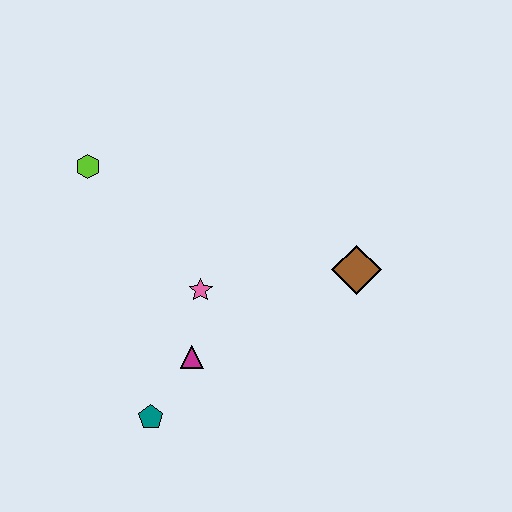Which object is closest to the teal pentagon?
The magenta triangle is closest to the teal pentagon.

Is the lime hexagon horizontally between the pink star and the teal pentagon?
No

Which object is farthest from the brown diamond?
The lime hexagon is farthest from the brown diamond.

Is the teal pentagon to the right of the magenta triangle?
No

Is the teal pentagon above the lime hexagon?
No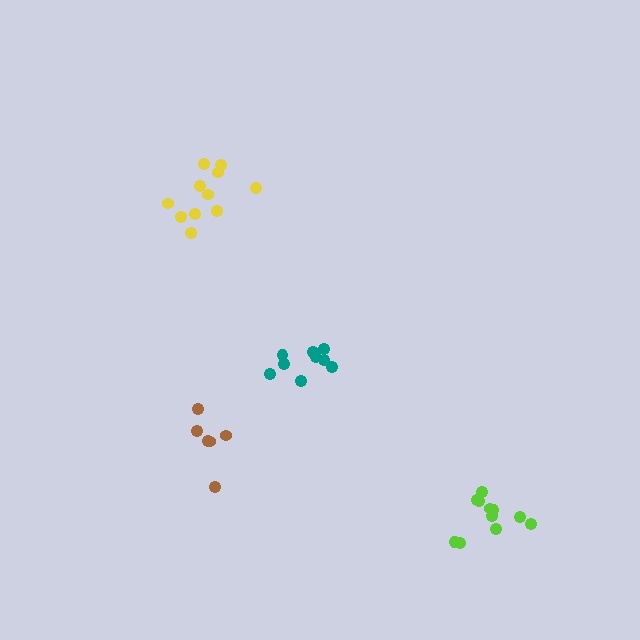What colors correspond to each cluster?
The clusters are colored: brown, yellow, lime, teal.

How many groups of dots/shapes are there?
There are 4 groups.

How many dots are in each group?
Group 1: 7 dots, Group 2: 11 dots, Group 3: 11 dots, Group 4: 9 dots (38 total).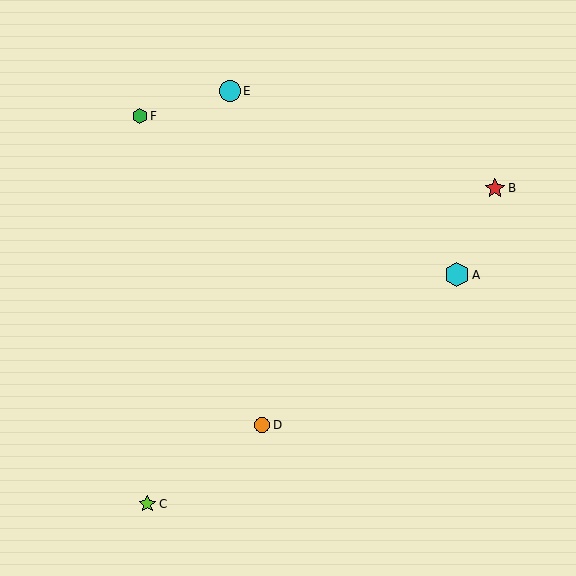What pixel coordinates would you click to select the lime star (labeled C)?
Click at (147, 504) to select the lime star C.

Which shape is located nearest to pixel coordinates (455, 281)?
The cyan hexagon (labeled A) at (457, 275) is nearest to that location.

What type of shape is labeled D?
Shape D is an orange circle.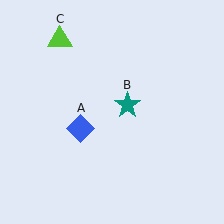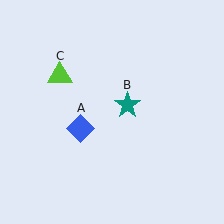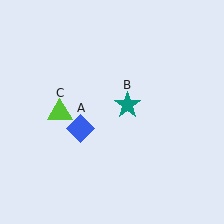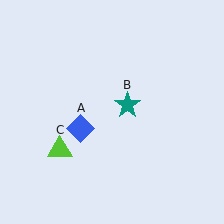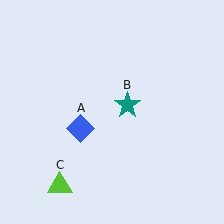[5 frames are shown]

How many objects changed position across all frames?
1 object changed position: lime triangle (object C).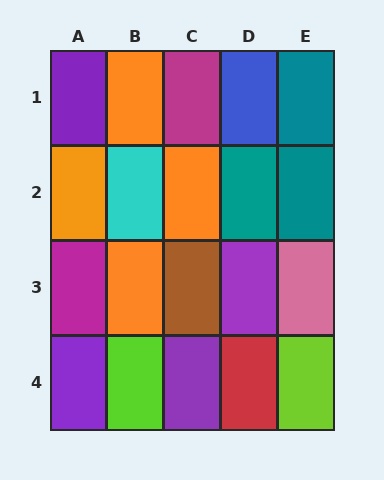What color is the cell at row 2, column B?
Cyan.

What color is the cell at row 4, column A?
Purple.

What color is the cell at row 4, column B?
Lime.